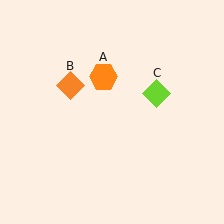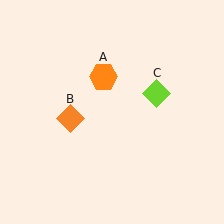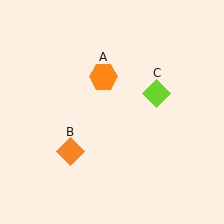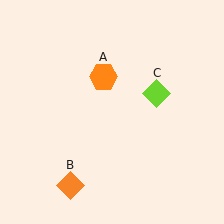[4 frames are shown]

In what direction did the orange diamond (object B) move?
The orange diamond (object B) moved down.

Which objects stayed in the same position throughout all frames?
Orange hexagon (object A) and lime diamond (object C) remained stationary.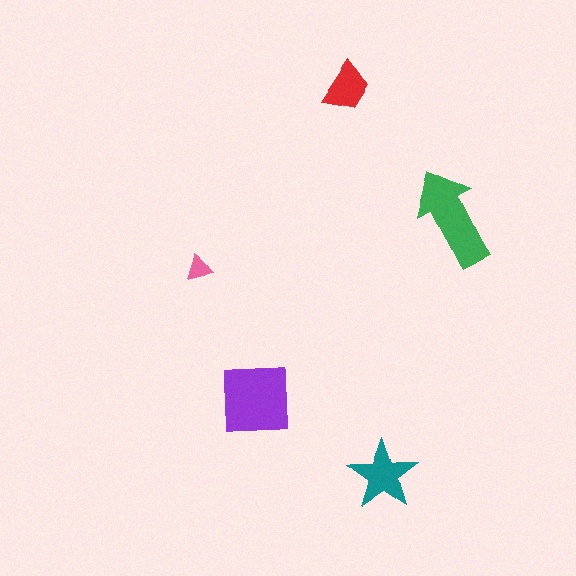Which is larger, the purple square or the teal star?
The purple square.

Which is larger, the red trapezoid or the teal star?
The teal star.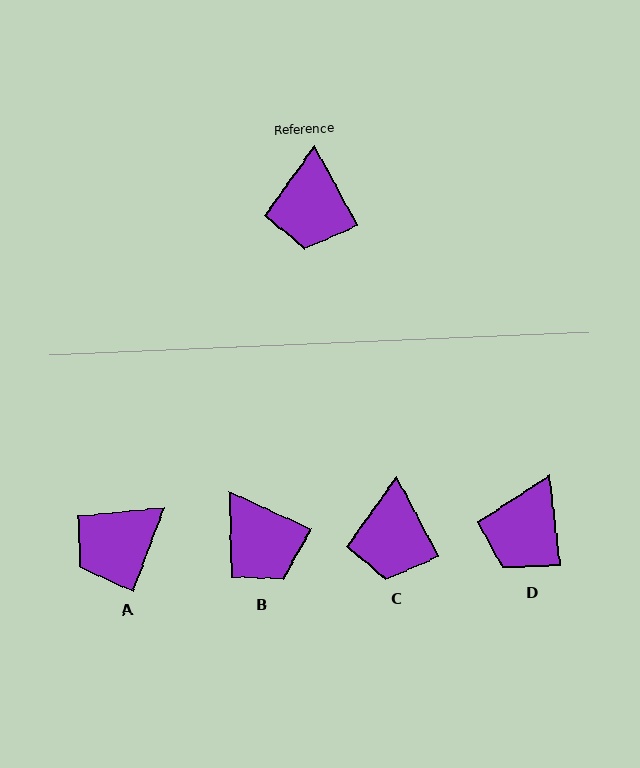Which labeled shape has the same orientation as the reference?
C.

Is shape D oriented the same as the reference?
No, it is off by about 21 degrees.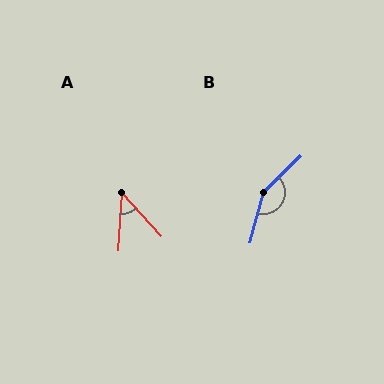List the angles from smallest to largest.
A (46°), B (149°).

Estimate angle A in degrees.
Approximately 46 degrees.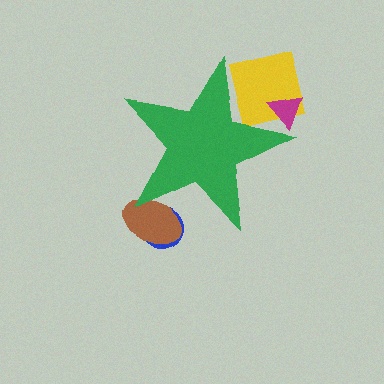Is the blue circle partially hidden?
Yes, the blue circle is partially hidden behind the green star.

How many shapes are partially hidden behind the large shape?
4 shapes are partially hidden.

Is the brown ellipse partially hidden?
Yes, the brown ellipse is partially hidden behind the green star.